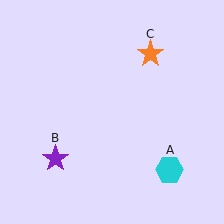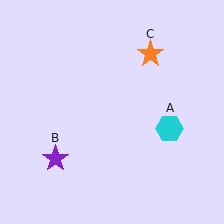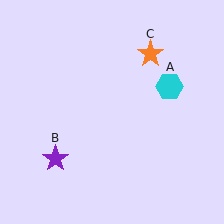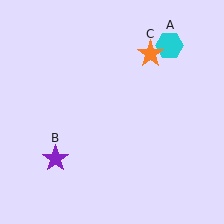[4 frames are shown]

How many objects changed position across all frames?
1 object changed position: cyan hexagon (object A).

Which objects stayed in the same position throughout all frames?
Purple star (object B) and orange star (object C) remained stationary.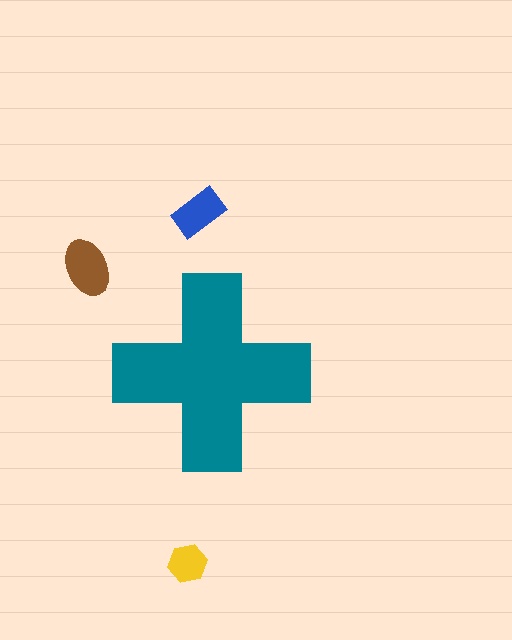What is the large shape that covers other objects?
A teal cross.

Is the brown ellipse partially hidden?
No, the brown ellipse is fully visible.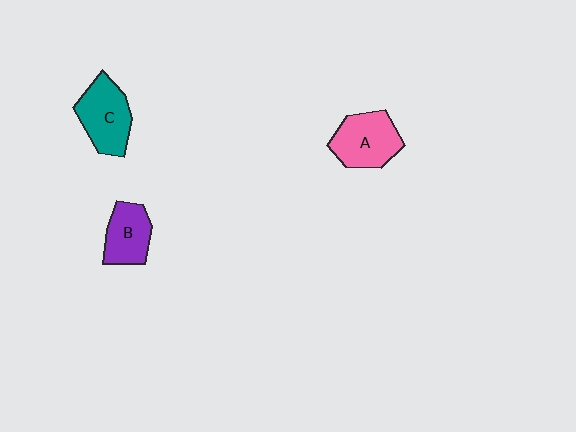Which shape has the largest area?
Shape A (pink).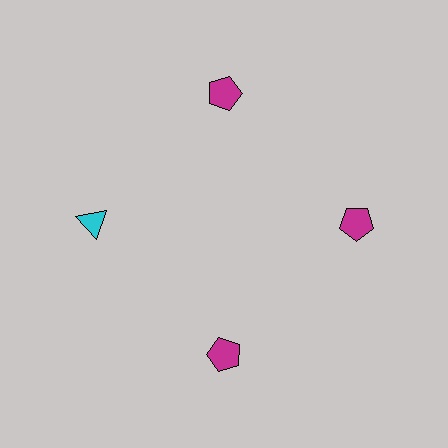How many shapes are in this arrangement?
There are 4 shapes arranged in a ring pattern.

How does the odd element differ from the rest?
It differs in both color (cyan instead of magenta) and shape (triangle instead of pentagon).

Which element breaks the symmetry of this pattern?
The cyan triangle at roughly the 9 o'clock position breaks the symmetry. All other shapes are magenta pentagons.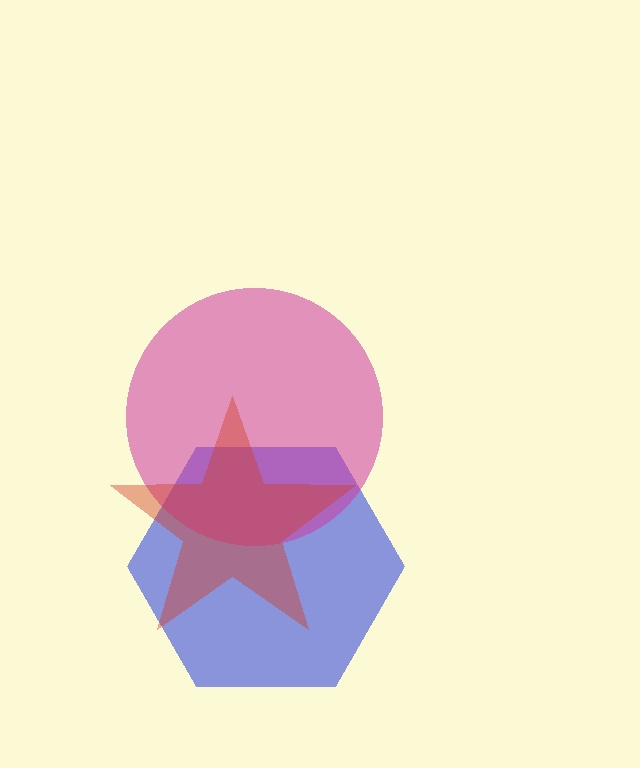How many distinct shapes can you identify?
There are 3 distinct shapes: a blue hexagon, a magenta circle, a red star.